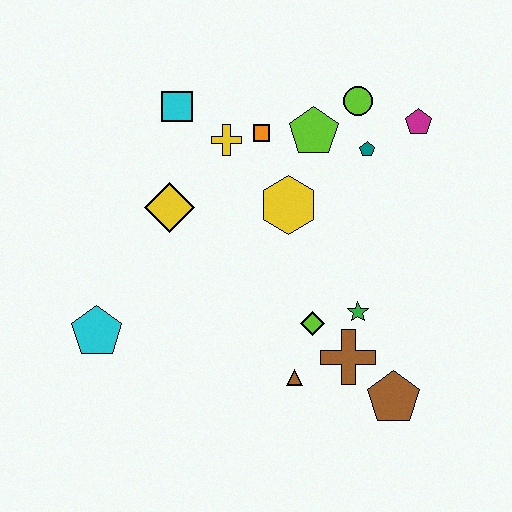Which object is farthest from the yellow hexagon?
The cyan pentagon is farthest from the yellow hexagon.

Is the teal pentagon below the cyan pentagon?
No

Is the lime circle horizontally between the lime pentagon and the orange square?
No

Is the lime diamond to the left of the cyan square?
No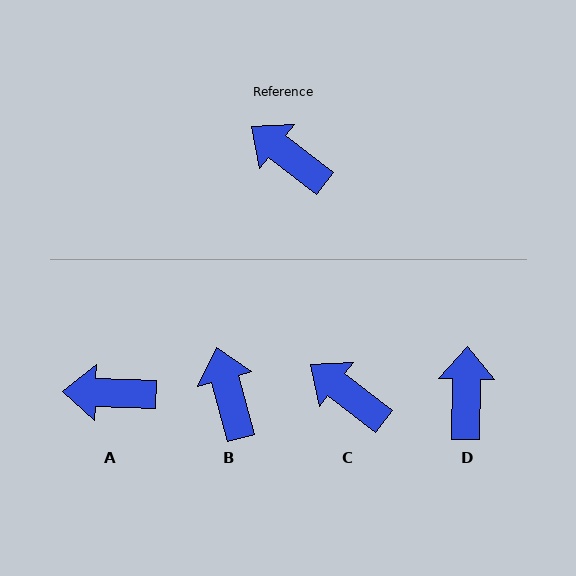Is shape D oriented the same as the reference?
No, it is off by about 54 degrees.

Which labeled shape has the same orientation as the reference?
C.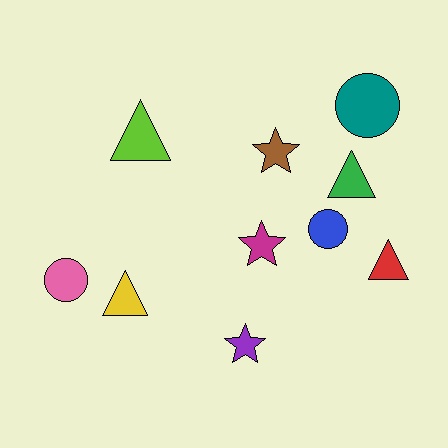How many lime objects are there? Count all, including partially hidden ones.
There is 1 lime object.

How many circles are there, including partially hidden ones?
There are 3 circles.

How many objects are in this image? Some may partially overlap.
There are 10 objects.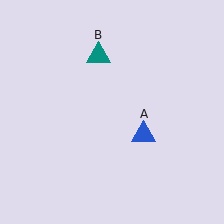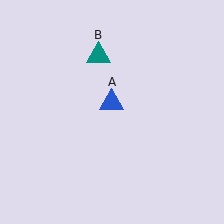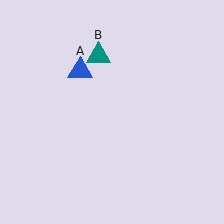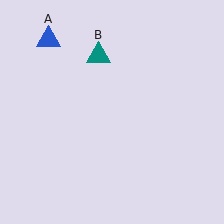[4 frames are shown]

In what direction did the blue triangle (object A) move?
The blue triangle (object A) moved up and to the left.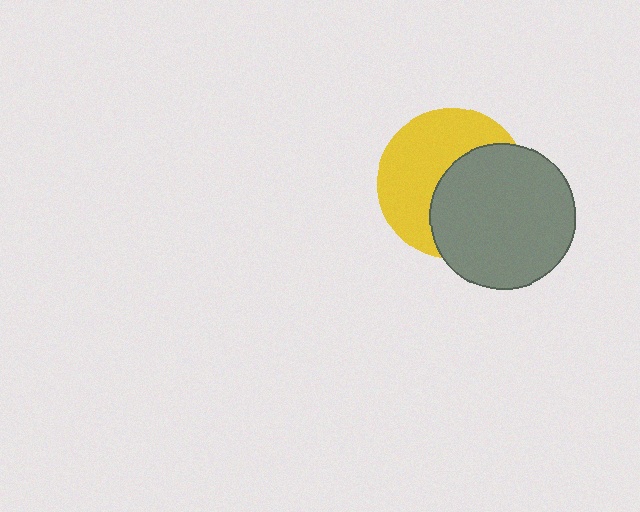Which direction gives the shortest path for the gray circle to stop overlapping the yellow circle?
Moving right gives the shortest separation.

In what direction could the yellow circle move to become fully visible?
The yellow circle could move left. That would shift it out from behind the gray circle entirely.